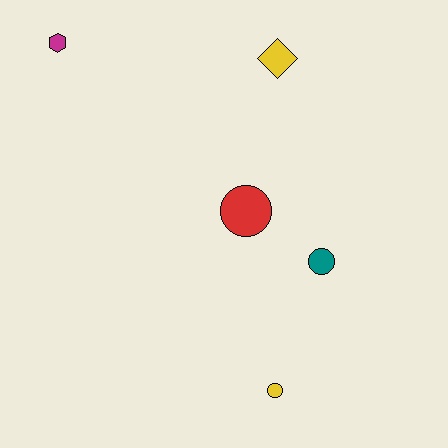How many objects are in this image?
There are 5 objects.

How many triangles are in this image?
There are no triangles.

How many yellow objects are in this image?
There are 2 yellow objects.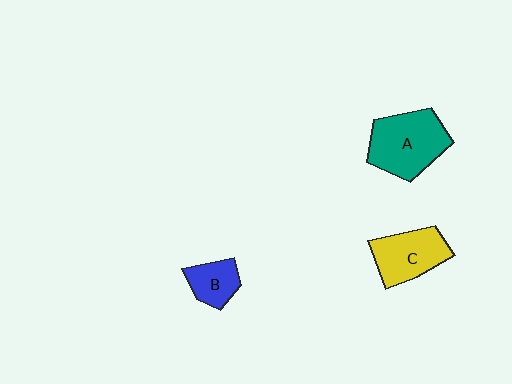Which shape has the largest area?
Shape A (teal).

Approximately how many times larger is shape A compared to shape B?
Approximately 2.1 times.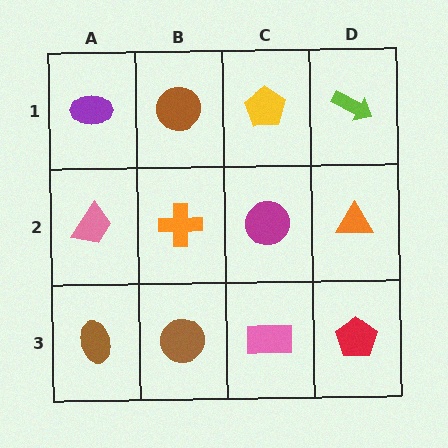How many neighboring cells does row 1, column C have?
3.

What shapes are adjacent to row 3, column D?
An orange triangle (row 2, column D), a pink rectangle (row 3, column C).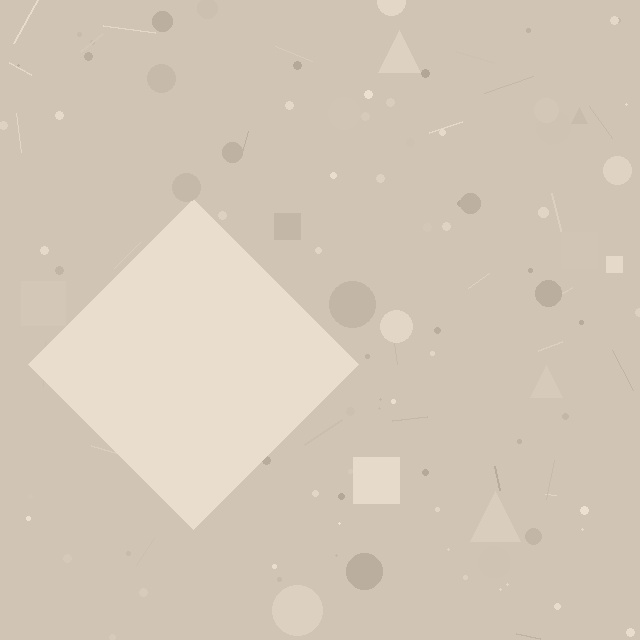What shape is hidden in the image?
A diamond is hidden in the image.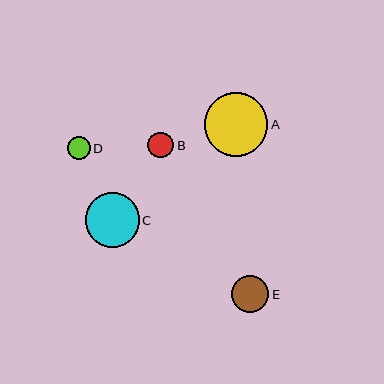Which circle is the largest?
Circle A is the largest with a size of approximately 63 pixels.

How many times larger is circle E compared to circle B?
Circle E is approximately 1.4 times the size of circle B.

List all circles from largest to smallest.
From largest to smallest: A, C, E, B, D.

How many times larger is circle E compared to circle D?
Circle E is approximately 1.6 times the size of circle D.